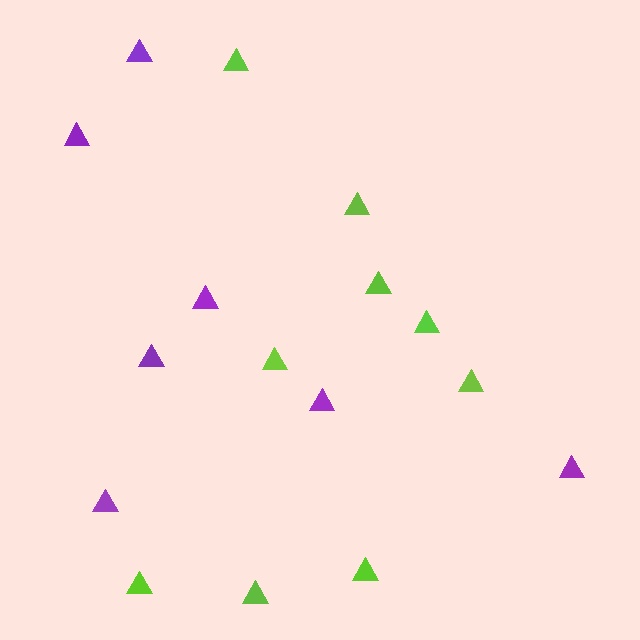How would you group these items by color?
There are 2 groups: one group of purple triangles (7) and one group of lime triangles (9).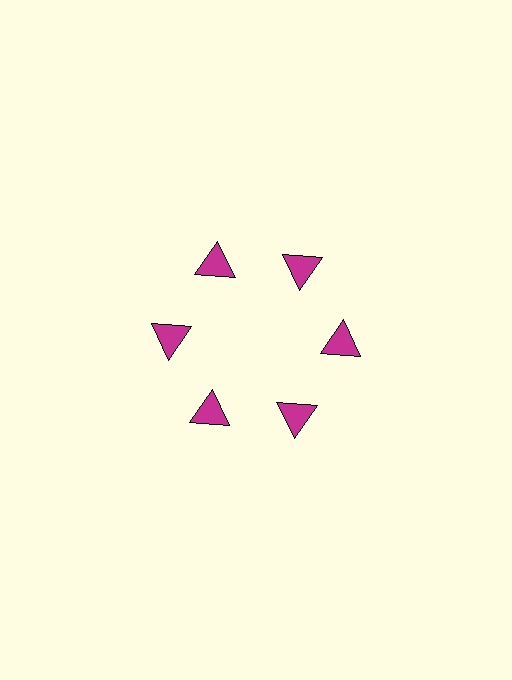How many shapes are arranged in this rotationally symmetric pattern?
There are 6 shapes, arranged in 6 groups of 1.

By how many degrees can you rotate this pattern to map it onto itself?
The pattern maps onto itself every 60 degrees of rotation.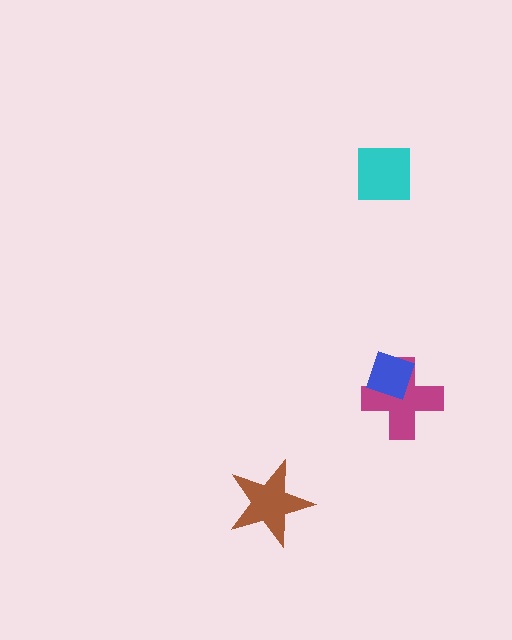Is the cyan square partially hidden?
No, no other shape covers it.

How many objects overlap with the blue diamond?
1 object overlaps with the blue diamond.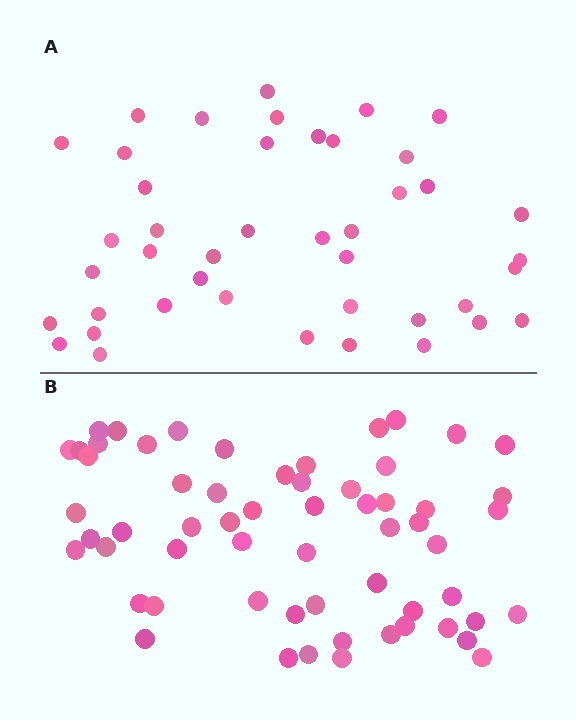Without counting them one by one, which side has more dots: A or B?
Region B (the bottom region) has more dots.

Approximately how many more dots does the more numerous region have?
Region B has approximately 15 more dots than region A.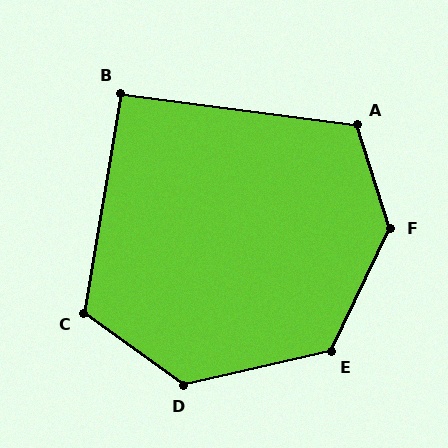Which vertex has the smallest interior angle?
B, at approximately 92 degrees.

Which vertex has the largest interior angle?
F, at approximately 137 degrees.